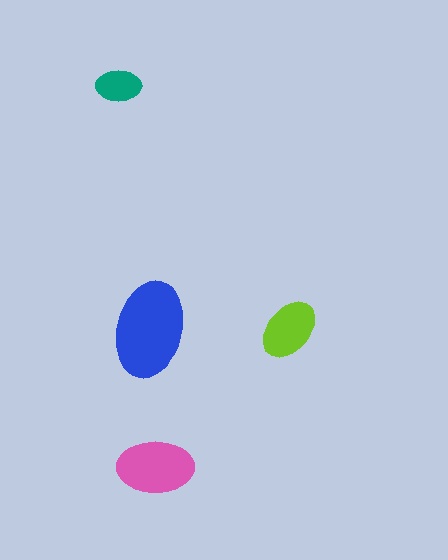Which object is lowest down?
The pink ellipse is bottommost.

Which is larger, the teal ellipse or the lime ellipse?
The lime one.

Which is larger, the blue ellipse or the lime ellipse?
The blue one.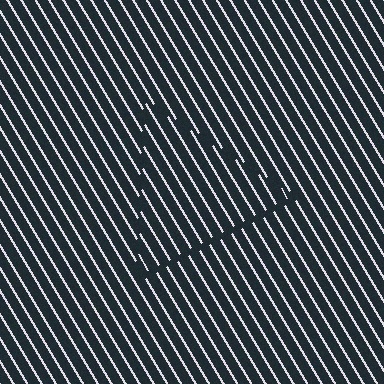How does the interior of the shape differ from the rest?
The interior of the shape contains the same grating, shifted by half a period — the contour is defined by the phase discontinuity where line-ends from the inner and outer gratings abut.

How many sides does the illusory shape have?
3 sides — the line-ends trace a triangle.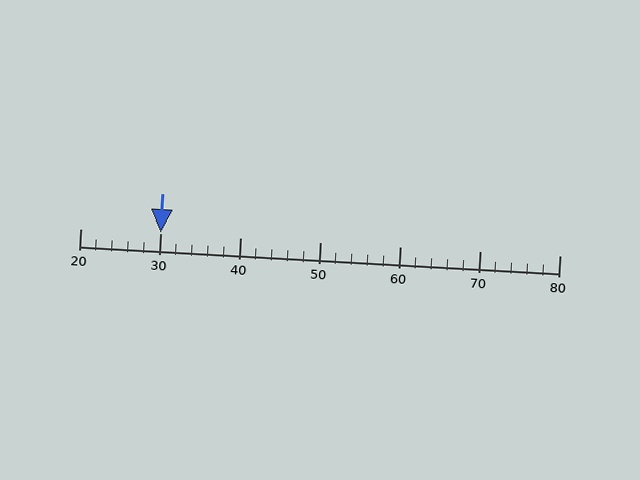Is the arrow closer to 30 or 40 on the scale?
The arrow is closer to 30.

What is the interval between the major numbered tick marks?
The major tick marks are spaced 10 units apart.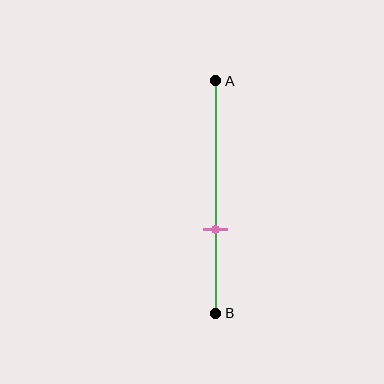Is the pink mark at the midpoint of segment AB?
No, the mark is at about 65% from A, not at the 50% midpoint.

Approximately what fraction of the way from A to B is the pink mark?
The pink mark is approximately 65% of the way from A to B.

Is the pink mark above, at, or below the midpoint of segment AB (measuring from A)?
The pink mark is below the midpoint of segment AB.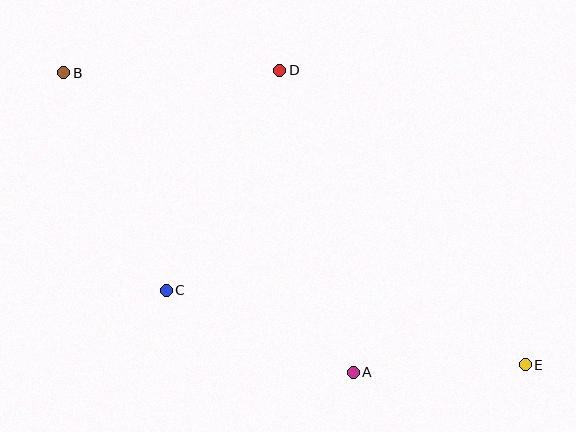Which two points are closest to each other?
Points A and E are closest to each other.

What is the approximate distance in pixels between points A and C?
The distance between A and C is approximately 204 pixels.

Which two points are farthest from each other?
Points B and E are farthest from each other.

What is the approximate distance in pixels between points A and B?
The distance between A and B is approximately 417 pixels.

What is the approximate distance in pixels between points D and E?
The distance between D and E is approximately 383 pixels.